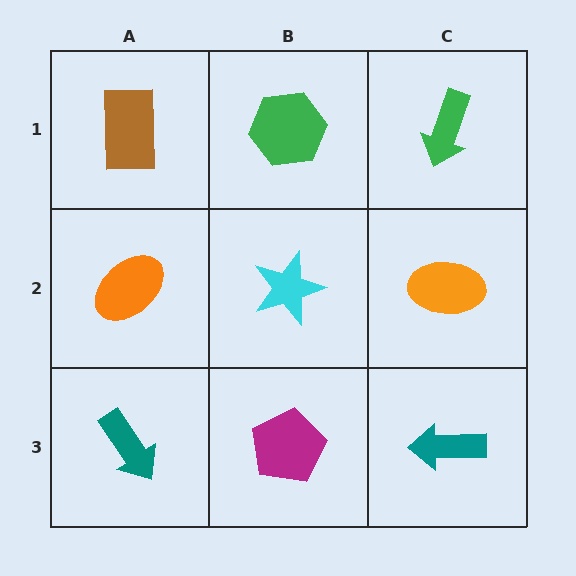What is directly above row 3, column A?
An orange ellipse.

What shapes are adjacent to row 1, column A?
An orange ellipse (row 2, column A), a green hexagon (row 1, column B).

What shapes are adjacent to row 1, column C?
An orange ellipse (row 2, column C), a green hexagon (row 1, column B).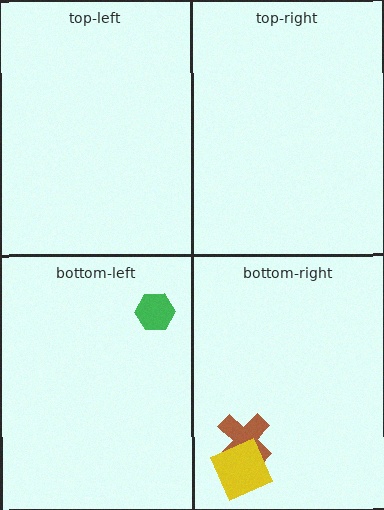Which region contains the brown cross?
The bottom-right region.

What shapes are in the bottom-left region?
The green hexagon.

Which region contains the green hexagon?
The bottom-left region.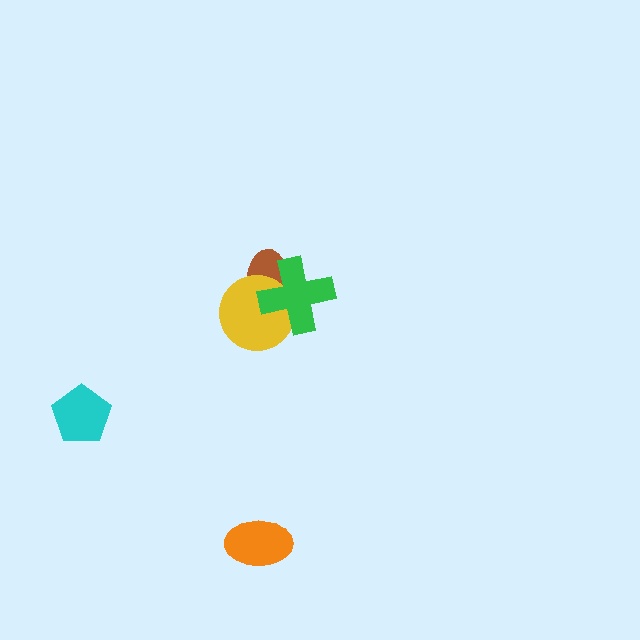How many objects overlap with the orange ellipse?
0 objects overlap with the orange ellipse.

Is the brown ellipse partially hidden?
Yes, it is partially covered by another shape.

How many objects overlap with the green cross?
2 objects overlap with the green cross.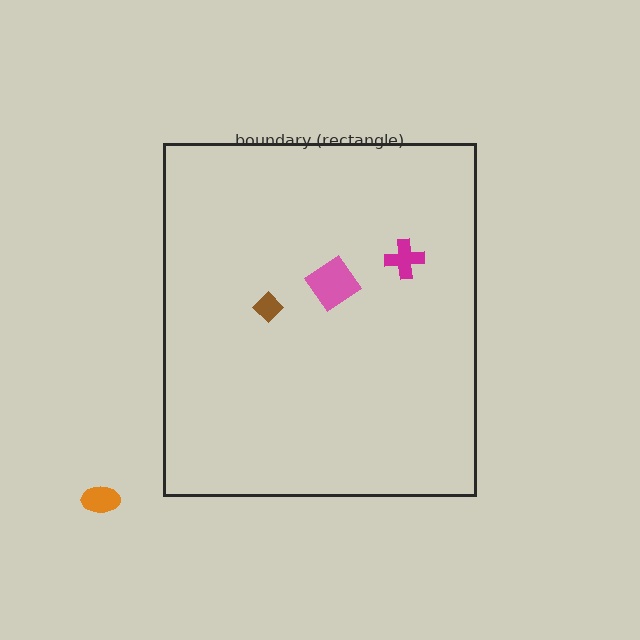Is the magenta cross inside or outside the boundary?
Inside.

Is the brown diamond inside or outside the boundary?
Inside.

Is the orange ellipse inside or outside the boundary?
Outside.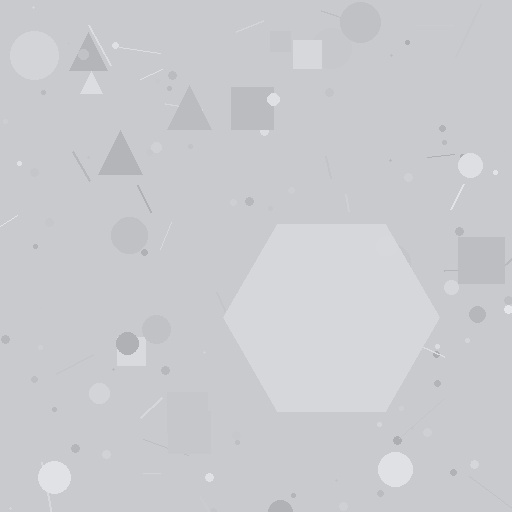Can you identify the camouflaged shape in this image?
The camouflaged shape is a hexagon.